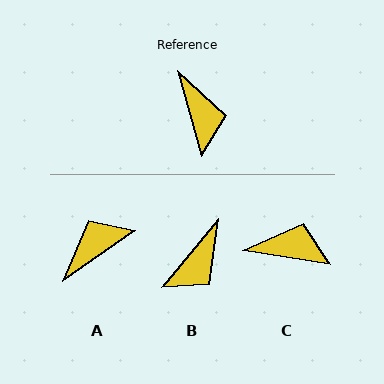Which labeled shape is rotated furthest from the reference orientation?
A, about 109 degrees away.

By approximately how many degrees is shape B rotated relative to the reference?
Approximately 55 degrees clockwise.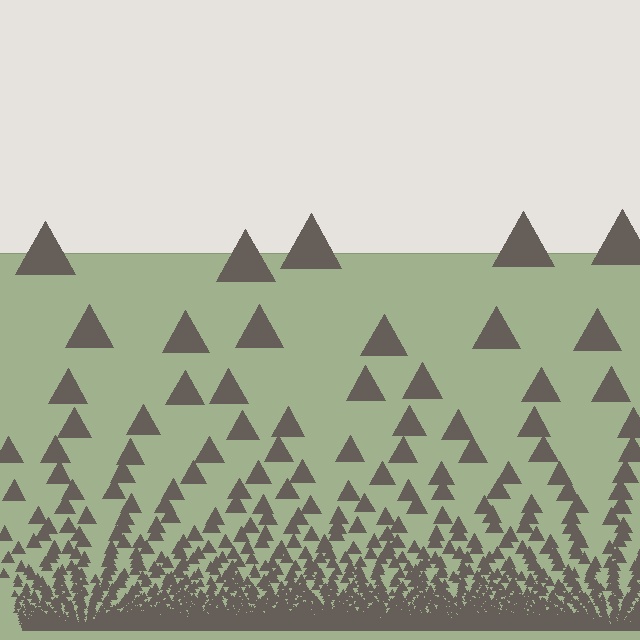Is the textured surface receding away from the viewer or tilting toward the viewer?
The surface appears to tilt toward the viewer. Texture elements get larger and sparser toward the top.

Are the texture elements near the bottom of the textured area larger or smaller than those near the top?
Smaller. The gradient is inverted — elements near the bottom are smaller and denser.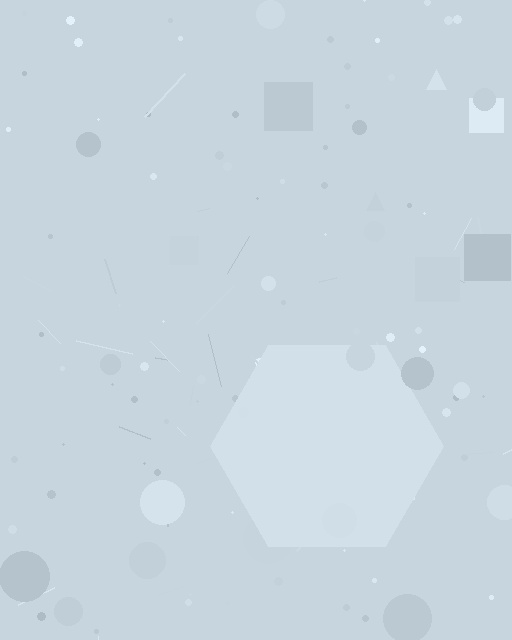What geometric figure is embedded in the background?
A hexagon is embedded in the background.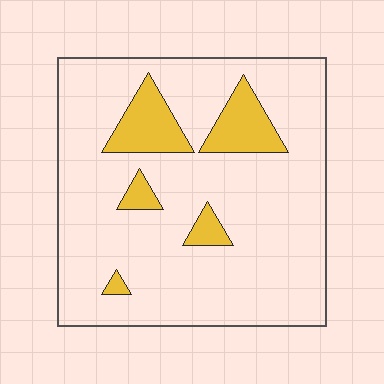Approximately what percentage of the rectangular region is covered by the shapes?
Approximately 15%.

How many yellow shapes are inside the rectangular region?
5.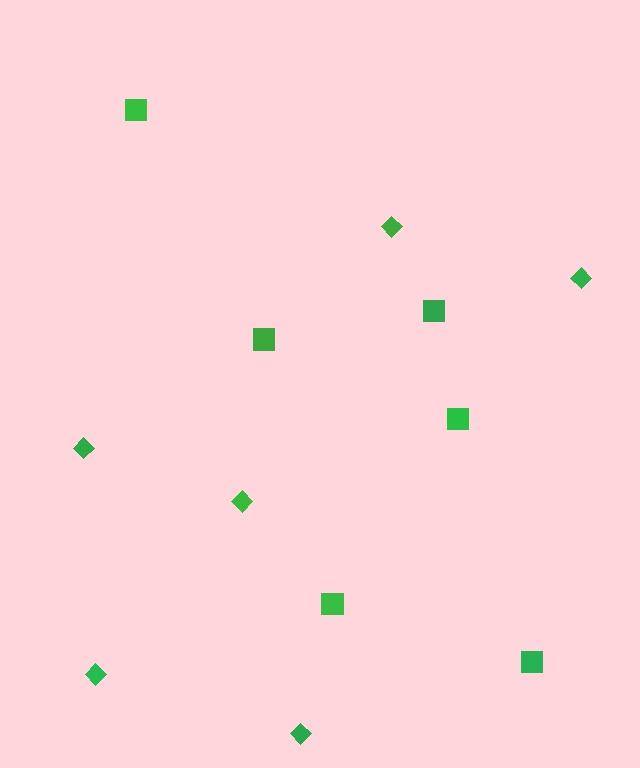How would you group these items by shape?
There are 2 groups: one group of diamonds (6) and one group of squares (6).